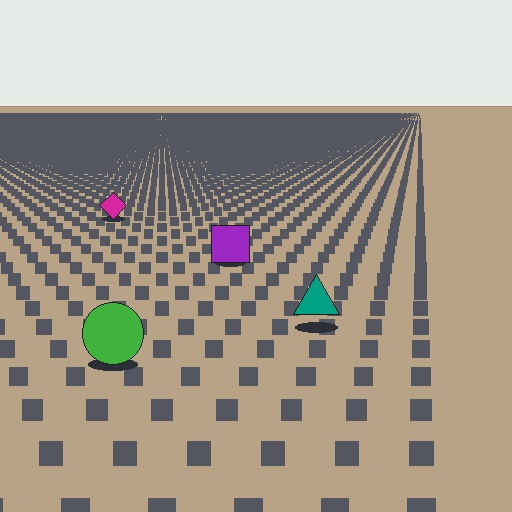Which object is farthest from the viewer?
The magenta diamond is farthest from the viewer. It appears smaller and the ground texture around it is denser.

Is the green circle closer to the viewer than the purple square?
Yes. The green circle is closer — you can tell from the texture gradient: the ground texture is coarser near it.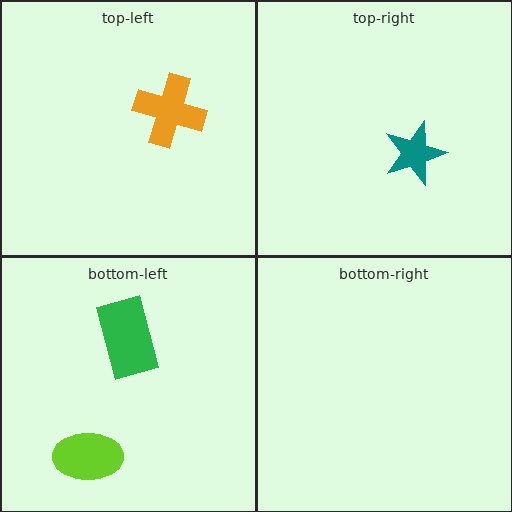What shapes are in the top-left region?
The orange cross.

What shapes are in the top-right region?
The teal star.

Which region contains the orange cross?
The top-left region.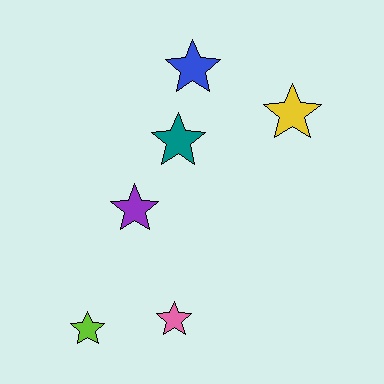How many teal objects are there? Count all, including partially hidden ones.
There is 1 teal object.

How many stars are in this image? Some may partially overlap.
There are 6 stars.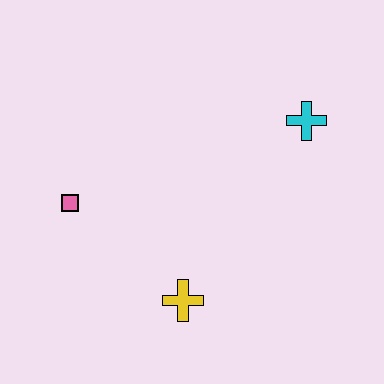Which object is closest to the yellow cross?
The pink square is closest to the yellow cross.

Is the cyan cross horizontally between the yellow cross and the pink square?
No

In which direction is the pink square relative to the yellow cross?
The pink square is to the left of the yellow cross.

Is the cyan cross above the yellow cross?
Yes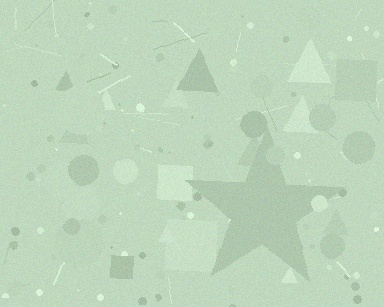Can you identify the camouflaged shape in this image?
The camouflaged shape is a star.